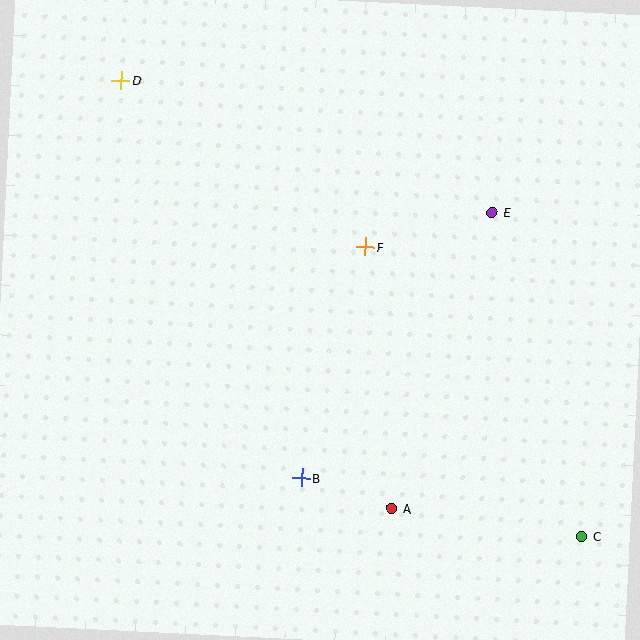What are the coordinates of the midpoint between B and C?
The midpoint between B and C is at (441, 507).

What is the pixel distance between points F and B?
The distance between F and B is 240 pixels.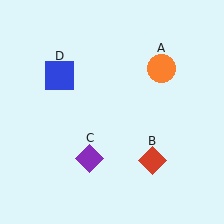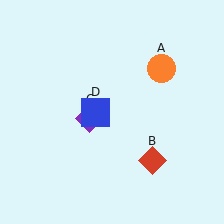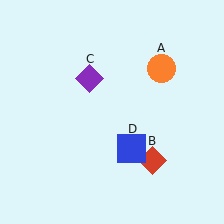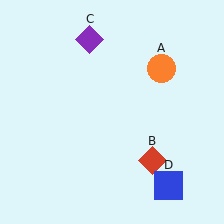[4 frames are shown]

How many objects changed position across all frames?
2 objects changed position: purple diamond (object C), blue square (object D).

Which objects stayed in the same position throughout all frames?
Orange circle (object A) and red diamond (object B) remained stationary.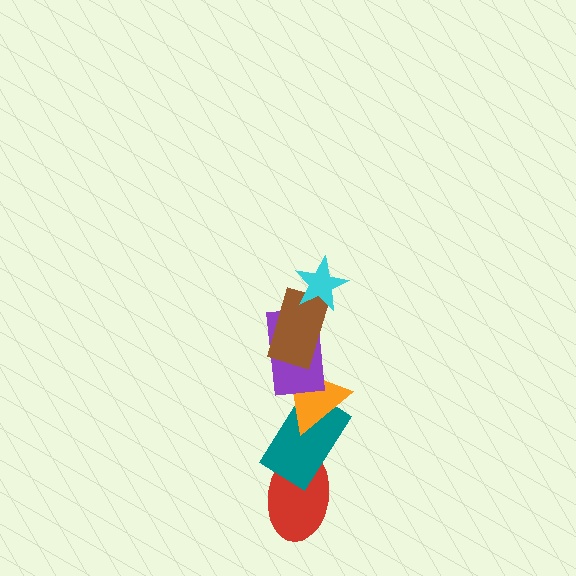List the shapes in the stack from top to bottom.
From top to bottom: the cyan star, the brown rectangle, the purple rectangle, the orange triangle, the teal rectangle, the red ellipse.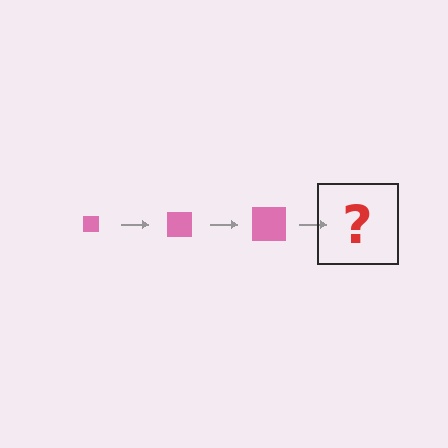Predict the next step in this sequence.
The next step is a pink square, larger than the previous one.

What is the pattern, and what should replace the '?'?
The pattern is that the square gets progressively larger each step. The '?' should be a pink square, larger than the previous one.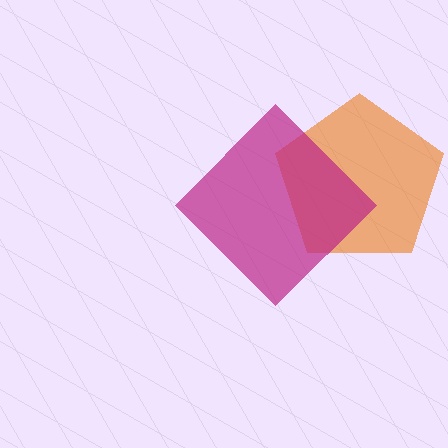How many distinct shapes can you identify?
There are 2 distinct shapes: an orange pentagon, a magenta diamond.